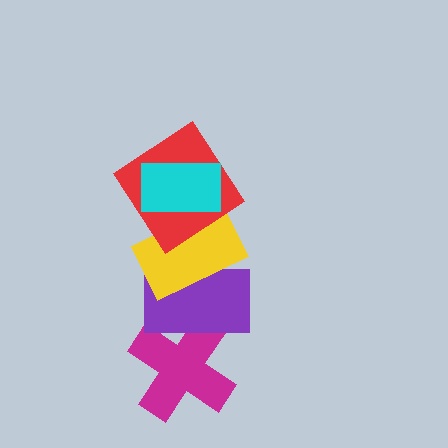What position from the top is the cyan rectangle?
The cyan rectangle is 1st from the top.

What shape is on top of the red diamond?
The cyan rectangle is on top of the red diamond.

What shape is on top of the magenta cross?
The purple rectangle is on top of the magenta cross.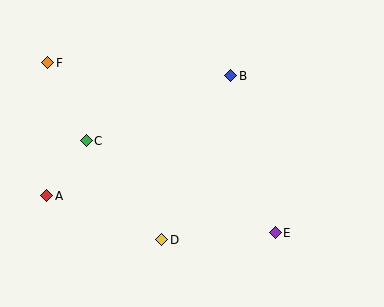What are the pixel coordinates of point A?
Point A is at (47, 196).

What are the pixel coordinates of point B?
Point B is at (231, 76).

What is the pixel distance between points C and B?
The distance between C and B is 158 pixels.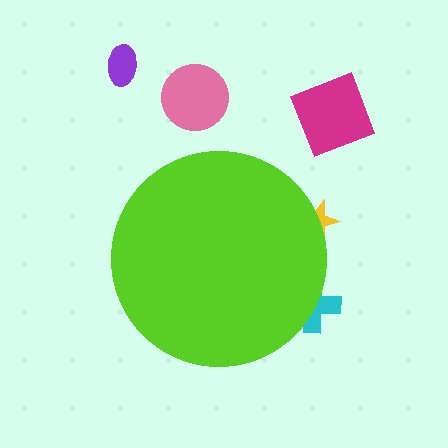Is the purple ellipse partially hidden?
No, the purple ellipse is fully visible.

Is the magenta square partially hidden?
No, the magenta square is fully visible.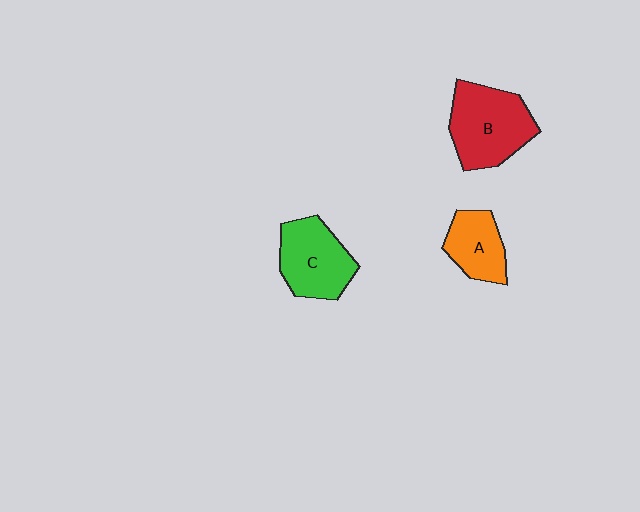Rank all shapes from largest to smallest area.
From largest to smallest: B (red), C (green), A (orange).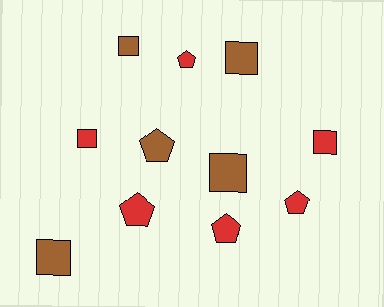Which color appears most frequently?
Red, with 6 objects.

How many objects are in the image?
There are 11 objects.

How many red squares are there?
There are 2 red squares.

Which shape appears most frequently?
Square, with 6 objects.